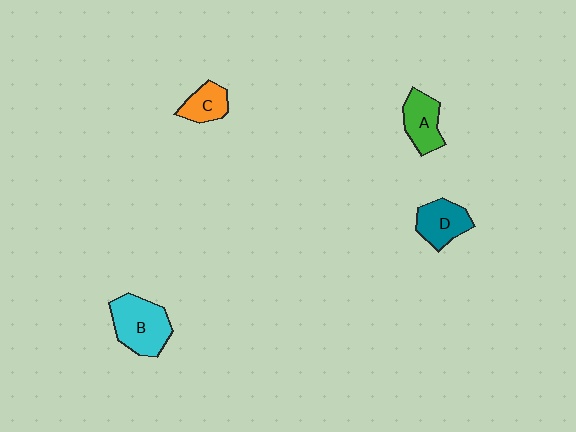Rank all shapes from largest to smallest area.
From largest to smallest: B (cyan), D (teal), A (green), C (orange).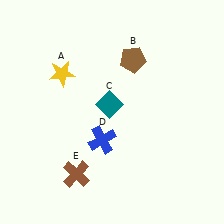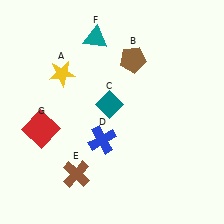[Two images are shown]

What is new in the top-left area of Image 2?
A teal triangle (F) was added in the top-left area of Image 2.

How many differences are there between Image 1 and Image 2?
There are 2 differences between the two images.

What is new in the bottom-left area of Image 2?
A red square (G) was added in the bottom-left area of Image 2.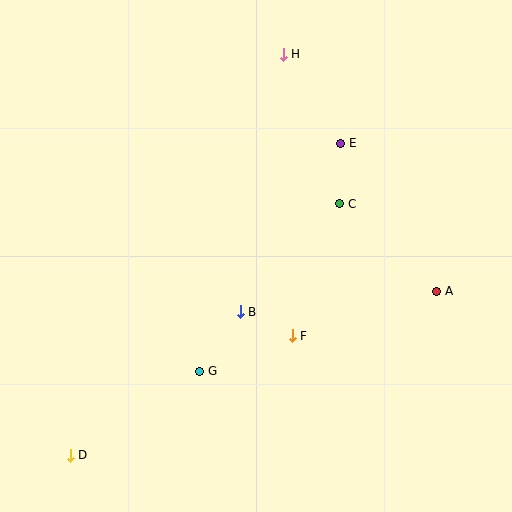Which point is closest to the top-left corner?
Point H is closest to the top-left corner.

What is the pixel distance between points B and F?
The distance between B and F is 57 pixels.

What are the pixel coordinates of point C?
Point C is at (340, 204).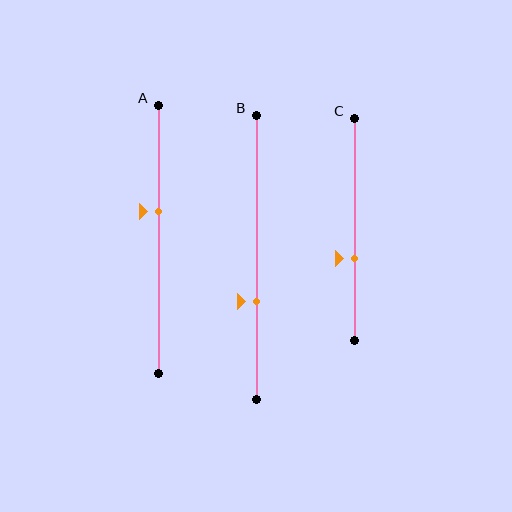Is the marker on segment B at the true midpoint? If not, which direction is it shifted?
No, the marker on segment B is shifted downward by about 16% of the segment length.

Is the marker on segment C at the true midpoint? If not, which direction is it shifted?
No, the marker on segment C is shifted downward by about 13% of the segment length.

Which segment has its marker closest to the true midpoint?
Segment A has its marker closest to the true midpoint.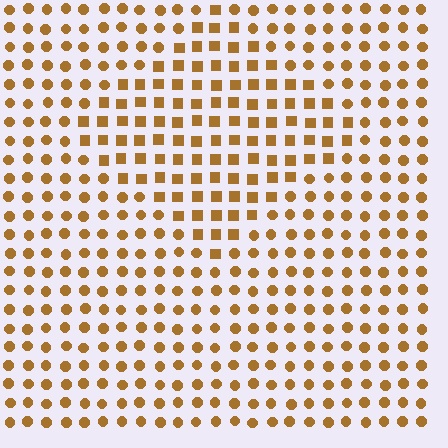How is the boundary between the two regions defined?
The boundary is defined by a change in element shape: squares inside vs. circles outside. All elements share the same color and spacing.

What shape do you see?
I see a diamond.